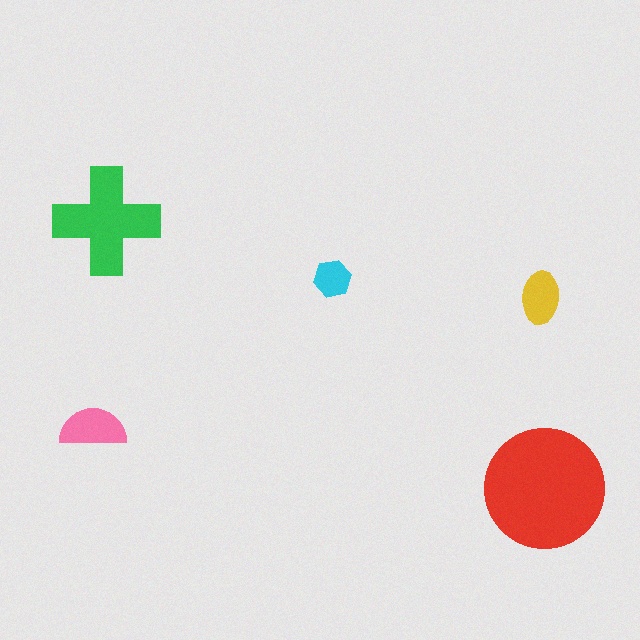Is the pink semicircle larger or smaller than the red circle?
Smaller.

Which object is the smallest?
The cyan hexagon.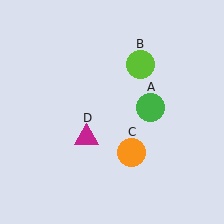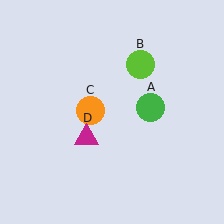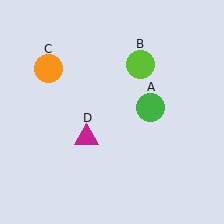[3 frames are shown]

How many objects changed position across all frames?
1 object changed position: orange circle (object C).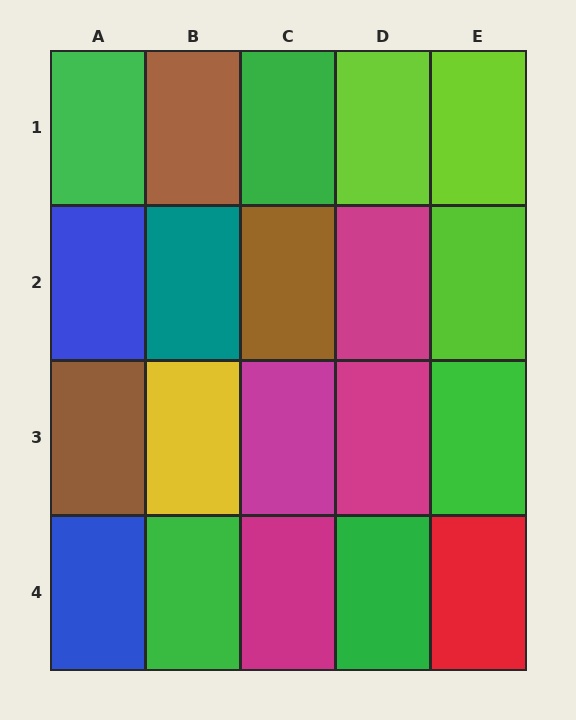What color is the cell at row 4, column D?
Green.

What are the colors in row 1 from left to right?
Green, brown, green, lime, lime.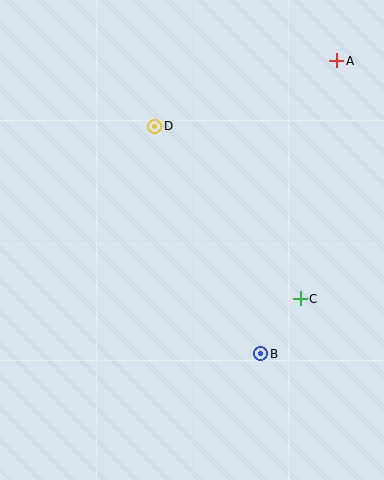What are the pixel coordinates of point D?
Point D is at (155, 126).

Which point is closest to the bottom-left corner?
Point B is closest to the bottom-left corner.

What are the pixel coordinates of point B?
Point B is at (261, 354).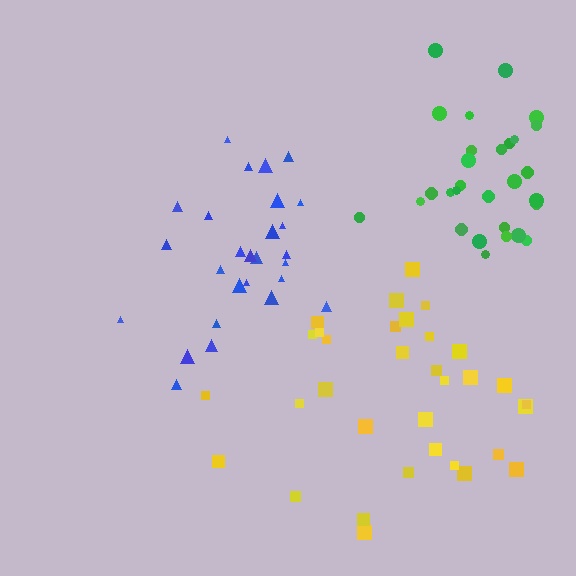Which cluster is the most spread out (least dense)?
Yellow.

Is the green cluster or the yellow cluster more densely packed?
Green.